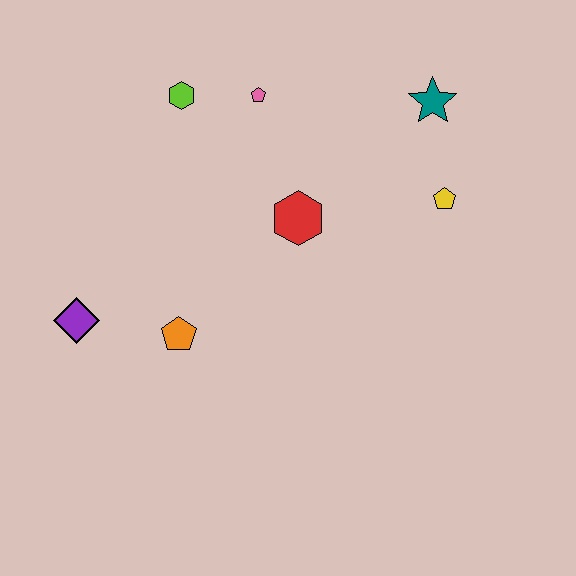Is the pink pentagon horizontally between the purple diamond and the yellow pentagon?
Yes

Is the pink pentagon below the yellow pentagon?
No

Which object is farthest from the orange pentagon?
The teal star is farthest from the orange pentagon.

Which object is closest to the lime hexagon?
The pink pentagon is closest to the lime hexagon.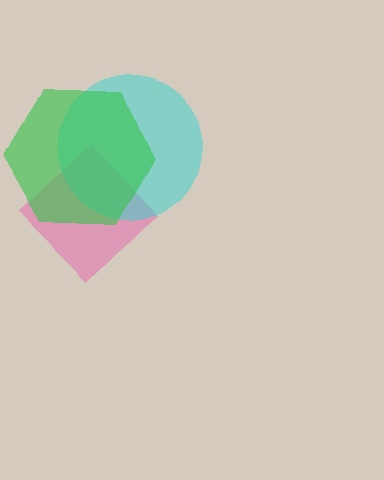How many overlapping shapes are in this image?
There are 3 overlapping shapes in the image.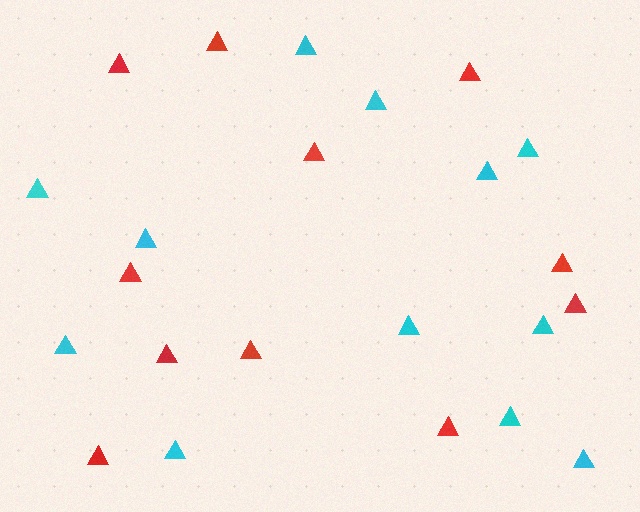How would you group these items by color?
There are 2 groups: one group of red triangles (11) and one group of cyan triangles (12).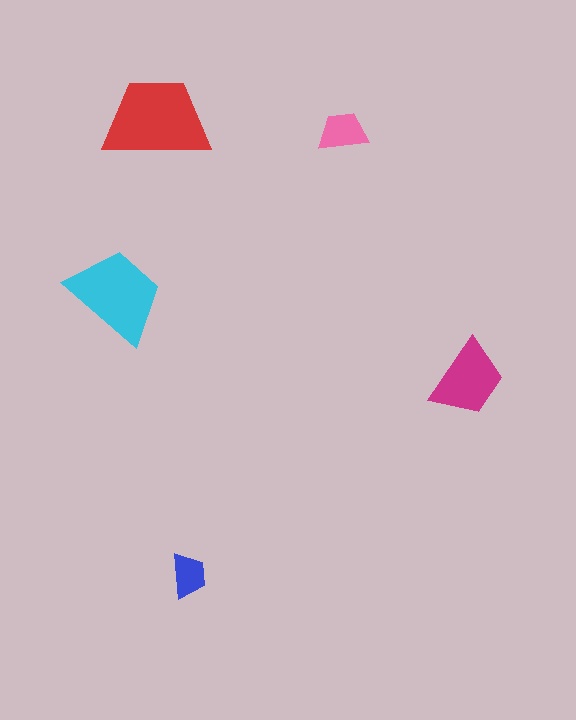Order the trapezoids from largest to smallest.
the red one, the cyan one, the magenta one, the pink one, the blue one.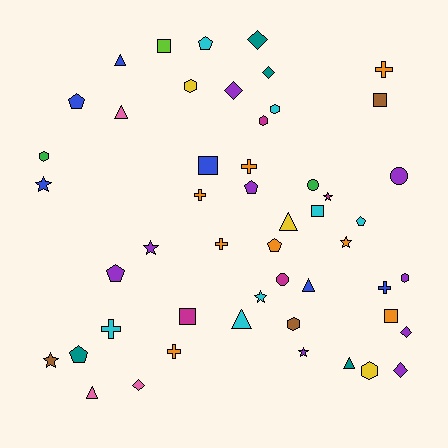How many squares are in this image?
There are 6 squares.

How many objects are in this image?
There are 50 objects.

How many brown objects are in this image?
There are 3 brown objects.